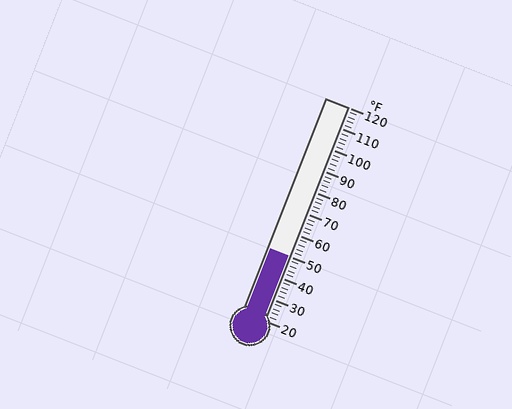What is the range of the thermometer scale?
The thermometer scale ranges from 20°F to 120°F.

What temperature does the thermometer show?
The thermometer shows approximately 50°F.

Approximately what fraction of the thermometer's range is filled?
The thermometer is filled to approximately 30% of its range.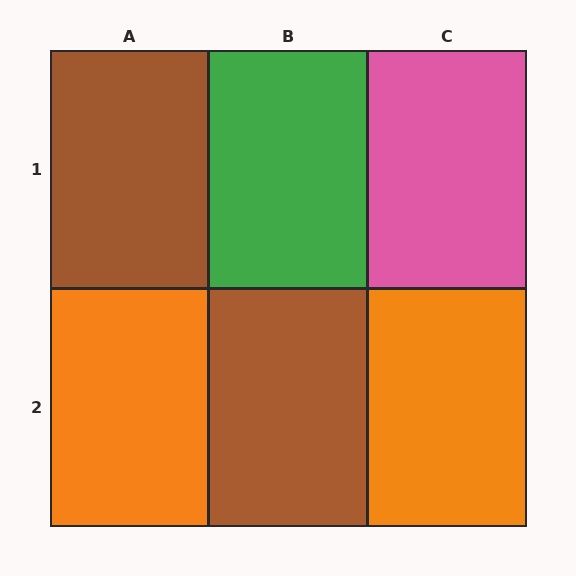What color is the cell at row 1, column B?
Green.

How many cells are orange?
2 cells are orange.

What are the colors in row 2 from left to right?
Orange, brown, orange.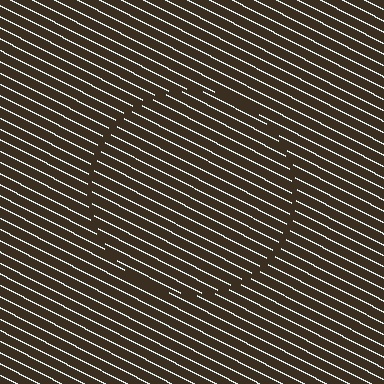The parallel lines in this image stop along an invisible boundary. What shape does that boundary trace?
An illusory circle. The interior of the shape contains the same grating, shifted by half a period — the contour is defined by the phase discontinuity where line-ends from the inner and outer gratings abut.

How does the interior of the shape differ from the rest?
The interior of the shape contains the same grating, shifted by half a period — the contour is defined by the phase discontinuity where line-ends from the inner and outer gratings abut.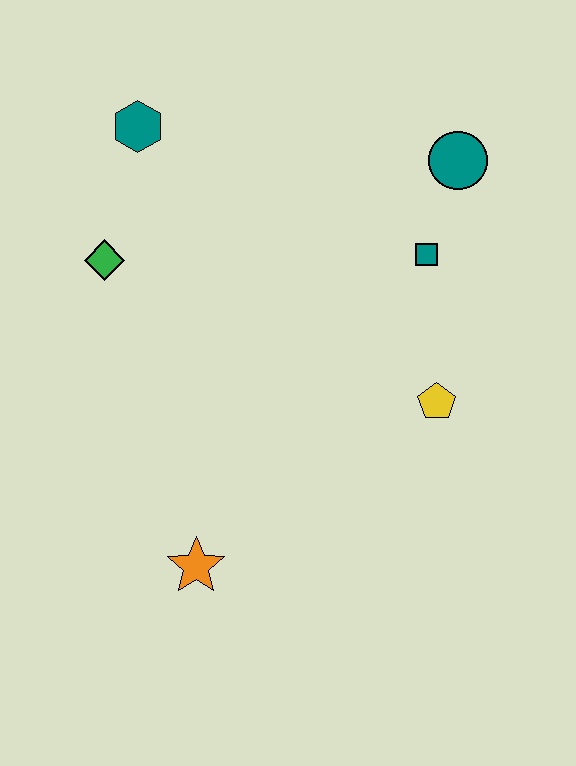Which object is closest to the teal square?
The teal circle is closest to the teal square.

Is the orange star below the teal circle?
Yes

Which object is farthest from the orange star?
The teal circle is farthest from the orange star.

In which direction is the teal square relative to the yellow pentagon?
The teal square is above the yellow pentagon.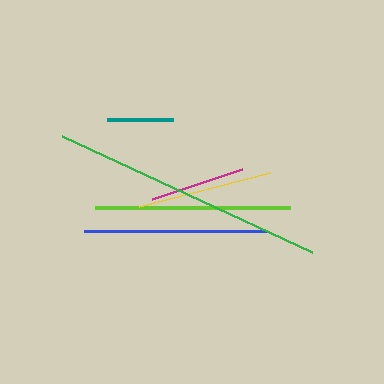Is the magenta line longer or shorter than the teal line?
The magenta line is longer than the teal line.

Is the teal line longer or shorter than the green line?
The green line is longer than the teal line.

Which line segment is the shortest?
The teal line is the shortest at approximately 66 pixels.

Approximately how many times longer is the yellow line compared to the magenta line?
The yellow line is approximately 1.4 times the length of the magenta line.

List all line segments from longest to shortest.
From longest to shortest: green, lime, blue, yellow, magenta, teal.